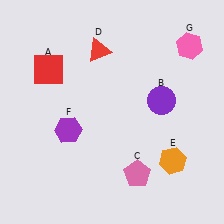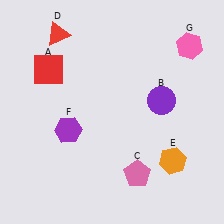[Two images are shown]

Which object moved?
The red triangle (D) moved left.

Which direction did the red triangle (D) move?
The red triangle (D) moved left.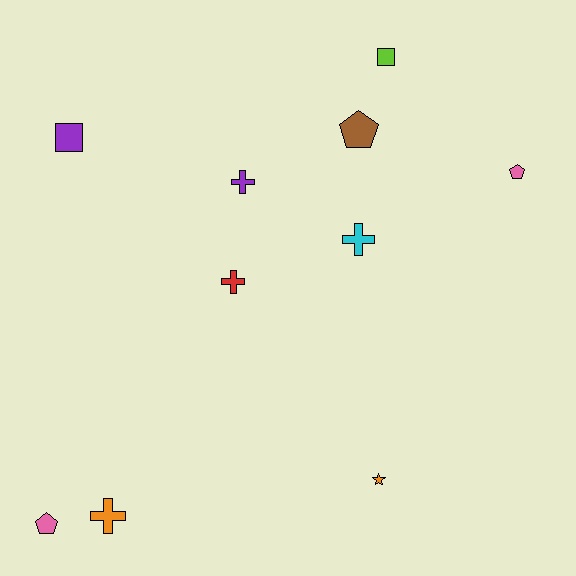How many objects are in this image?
There are 10 objects.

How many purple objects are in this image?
There are 2 purple objects.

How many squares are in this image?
There are 2 squares.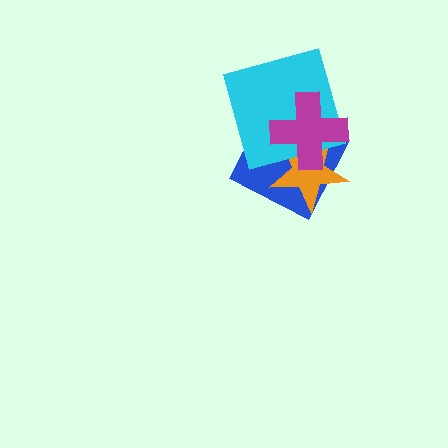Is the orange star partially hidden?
Yes, it is partially covered by another shape.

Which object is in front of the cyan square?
The magenta cross is in front of the cyan square.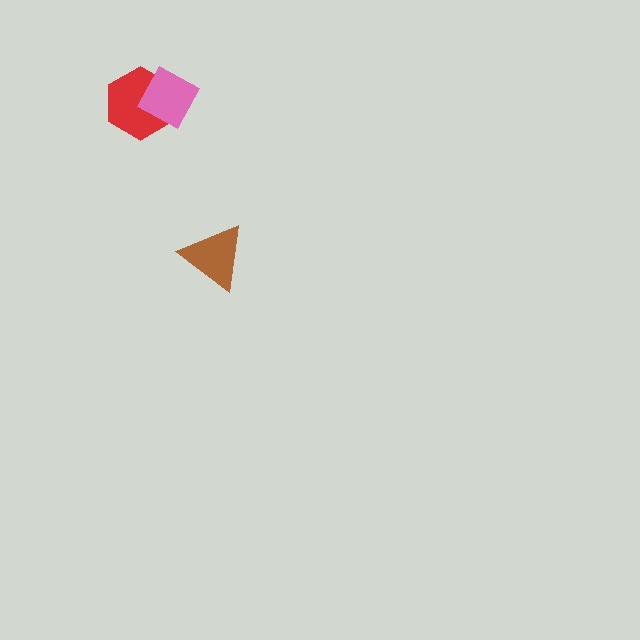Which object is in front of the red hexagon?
The pink diamond is in front of the red hexagon.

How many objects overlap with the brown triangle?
0 objects overlap with the brown triangle.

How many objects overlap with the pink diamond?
1 object overlaps with the pink diamond.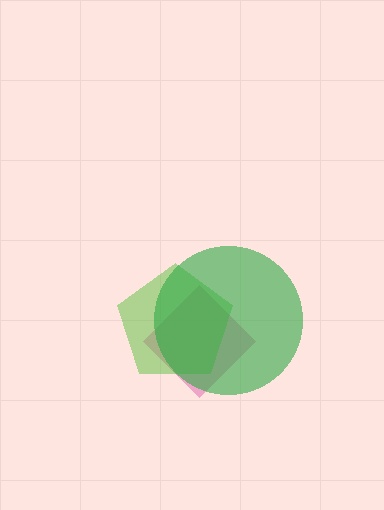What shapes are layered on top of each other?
The layered shapes are: a pink diamond, a lime pentagon, a green circle.